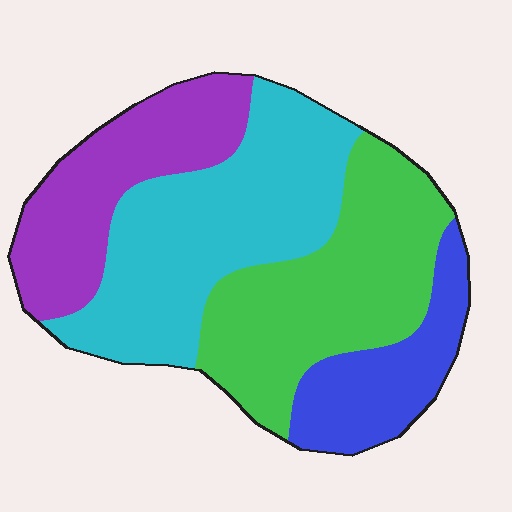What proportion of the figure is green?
Green covers 30% of the figure.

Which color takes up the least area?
Blue, at roughly 15%.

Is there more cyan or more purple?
Cyan.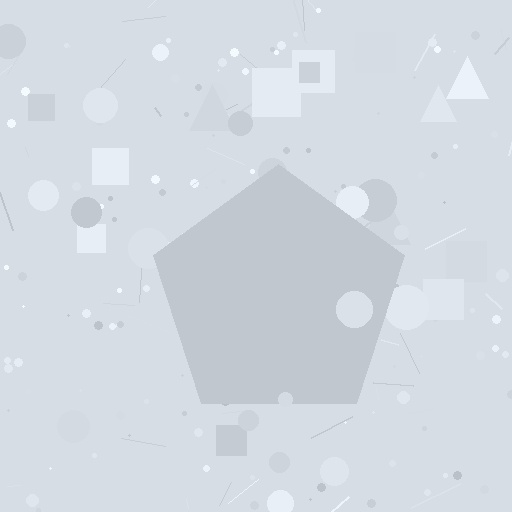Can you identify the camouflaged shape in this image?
The camouflaged shape is a pentagon.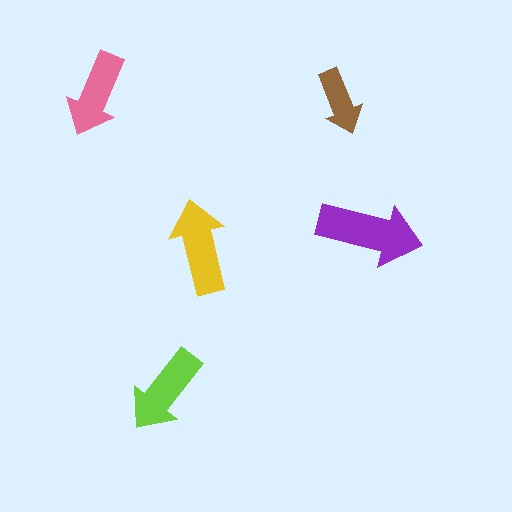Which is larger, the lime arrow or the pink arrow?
The lime one.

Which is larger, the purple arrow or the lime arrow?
The purple one.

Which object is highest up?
The pink arrow is topmost.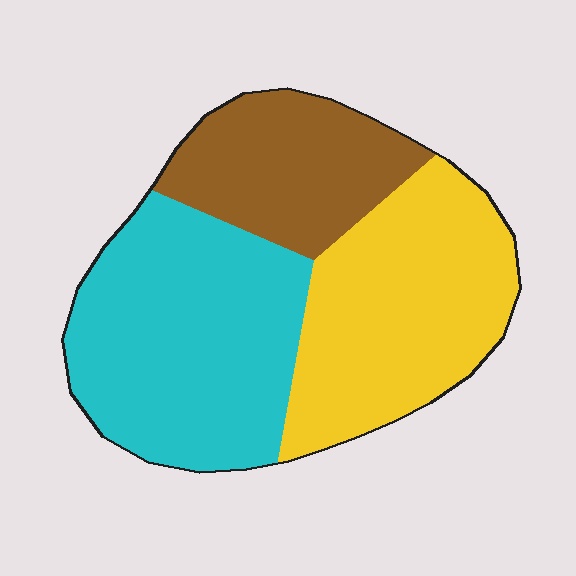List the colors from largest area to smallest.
From largest to smallest: cyan, yellow, brown.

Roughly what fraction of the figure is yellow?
Yellow takes up between a quarter and a half of the figure.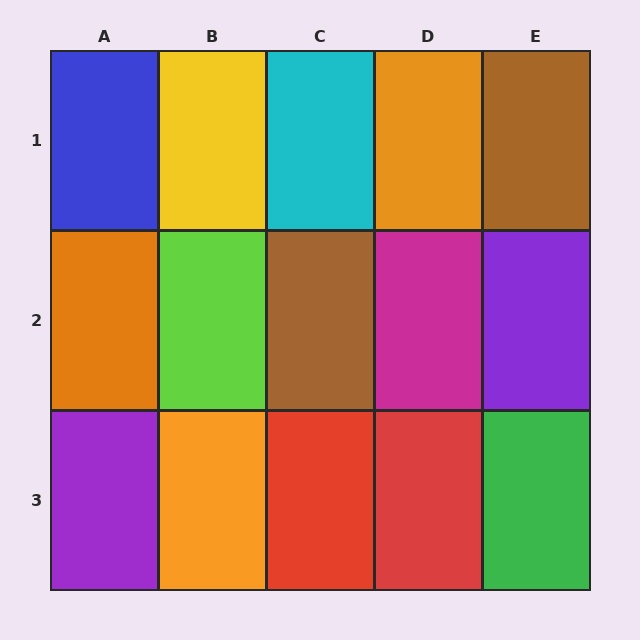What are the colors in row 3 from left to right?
Purple, orange, red, red, green.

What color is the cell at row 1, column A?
Blue.